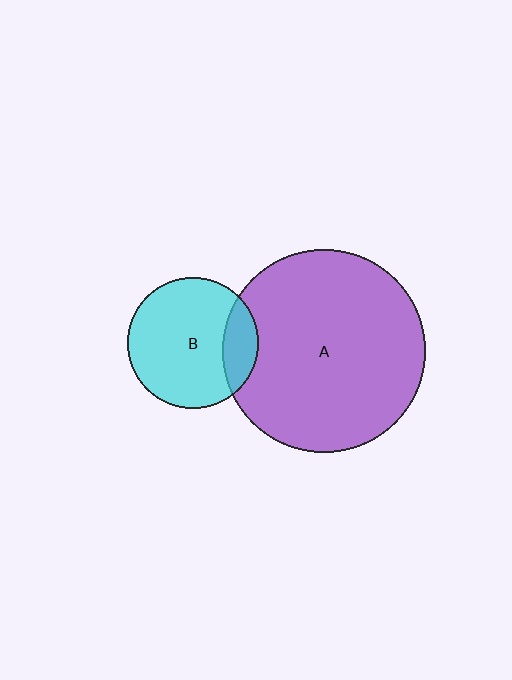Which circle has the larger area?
Circle A (purple).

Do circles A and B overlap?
Yes.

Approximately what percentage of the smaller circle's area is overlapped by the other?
Approximately 20%.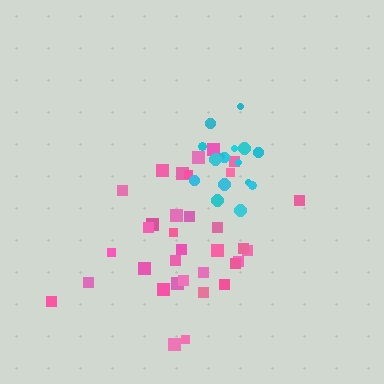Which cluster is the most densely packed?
Cyan.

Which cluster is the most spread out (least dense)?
Pink.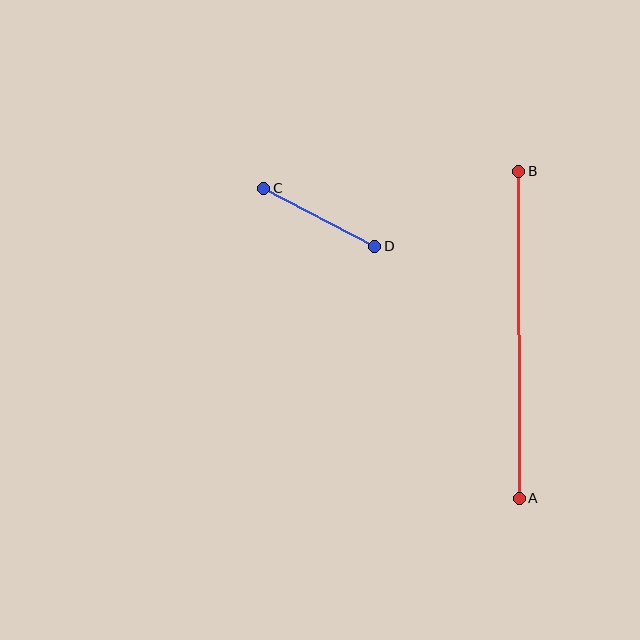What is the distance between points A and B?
The distance is approximately 327 pixels.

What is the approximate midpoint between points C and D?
The midpoint is at approximately (319, 217) pixels.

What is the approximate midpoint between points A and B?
The midpoint is at approximately (519, 335) pixels.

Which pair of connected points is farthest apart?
Points A and B are farthest apart.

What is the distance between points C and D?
The distance is approximately 125 pixels.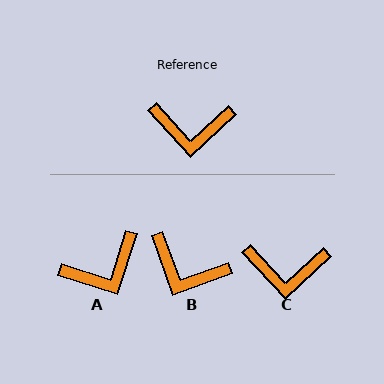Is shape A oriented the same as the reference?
No, it is off by about 29 degrees.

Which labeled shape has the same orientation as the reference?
C.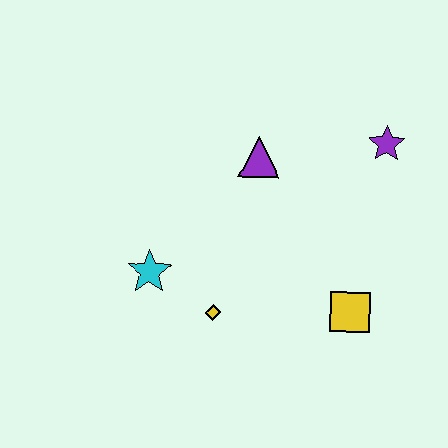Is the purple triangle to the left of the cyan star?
No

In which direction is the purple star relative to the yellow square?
The purple star is above the yellow square.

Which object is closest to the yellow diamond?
The cyan star is closest to the yellow diamond.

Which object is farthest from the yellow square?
The cyan star is farthest from the yellow square.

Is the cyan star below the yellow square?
No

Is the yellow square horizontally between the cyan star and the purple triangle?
No